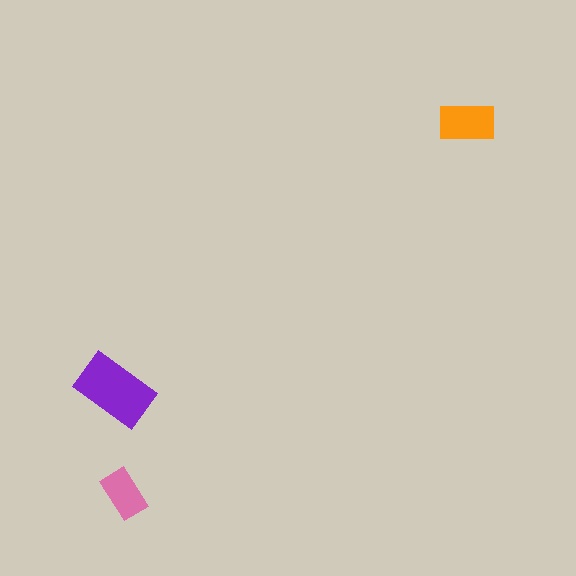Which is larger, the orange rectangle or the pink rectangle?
The orange one.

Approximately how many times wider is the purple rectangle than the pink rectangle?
About 1.5 times wider.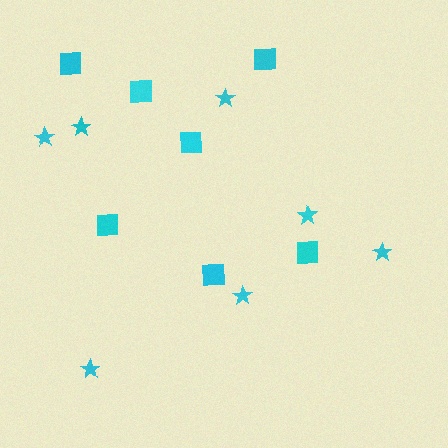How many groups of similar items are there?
There are 2 groups: one group of stars (7) and one group of squares (7).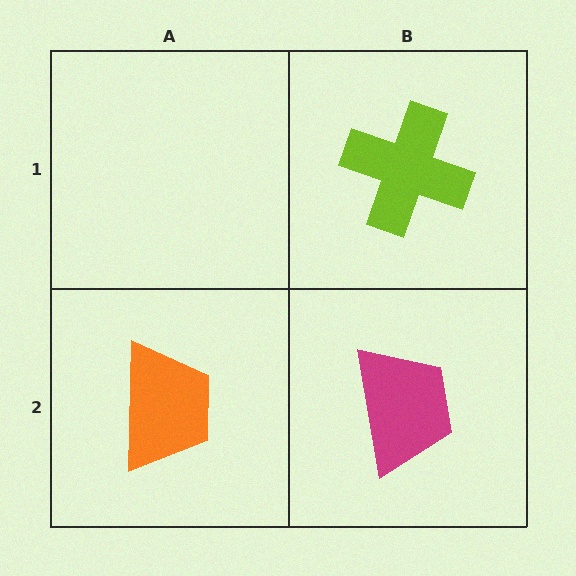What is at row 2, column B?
A magenta trapezoid.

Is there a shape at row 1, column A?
No, that cell is empty.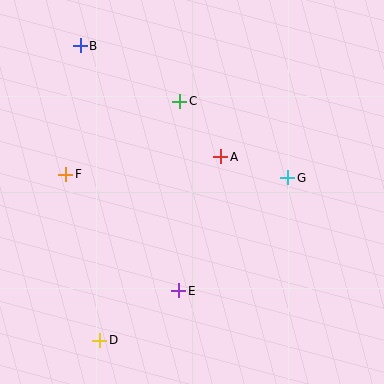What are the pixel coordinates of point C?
Point C is at (180, 101).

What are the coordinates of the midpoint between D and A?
The midpoint between D and A is at (160, 248).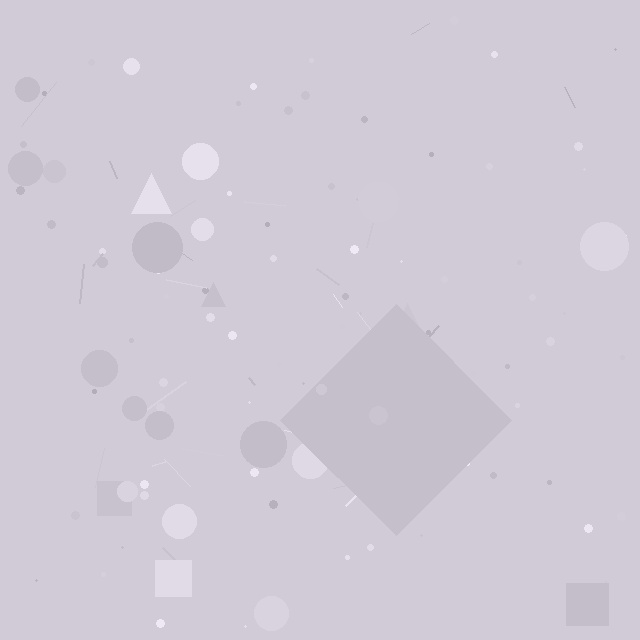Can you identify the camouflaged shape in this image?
The camouflaged shape is a diamond.